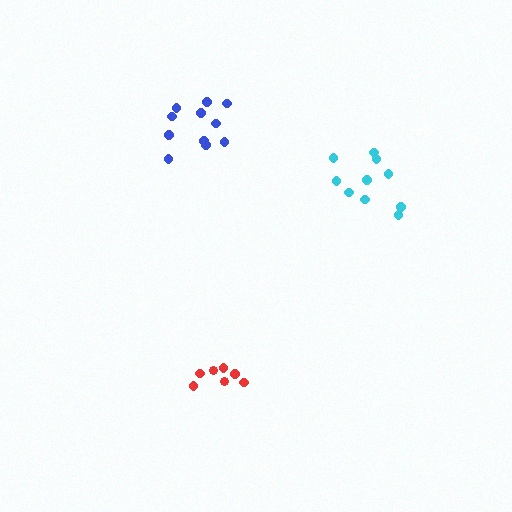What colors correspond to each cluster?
The clusters are colored: cyan, blue, red.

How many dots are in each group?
Group 1: 10 dots, Group 2: 11 dots, Group 3: 7 dots (28 total).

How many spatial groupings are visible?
There are 3 spatial groupings.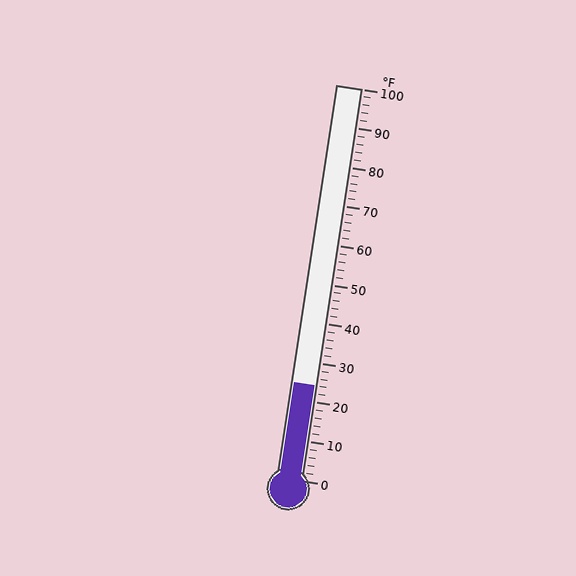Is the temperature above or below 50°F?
The temperature is below 50°F.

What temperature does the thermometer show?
The thermometer shows approximately 24°F.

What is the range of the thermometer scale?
The thermometer scale ranges from 0°F to 100°F.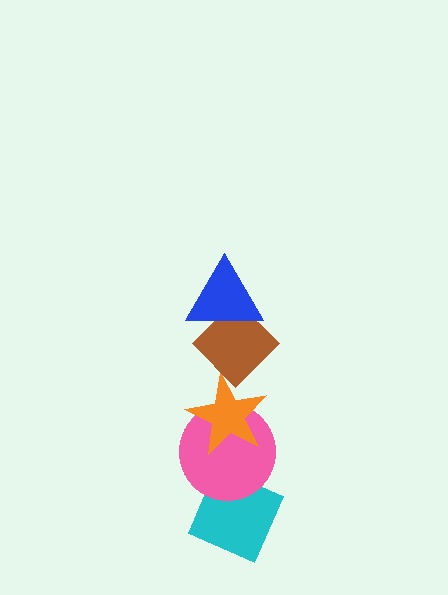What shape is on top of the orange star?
The brown diamond is on top of the orange star.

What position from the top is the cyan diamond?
The cyan diamond is 5th from the top.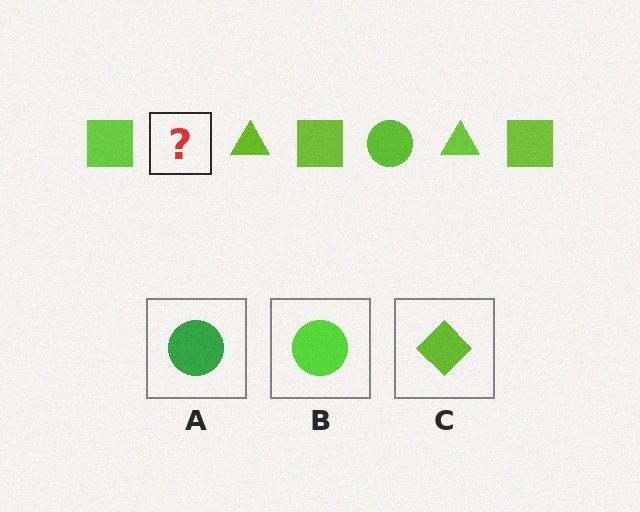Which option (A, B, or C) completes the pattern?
B.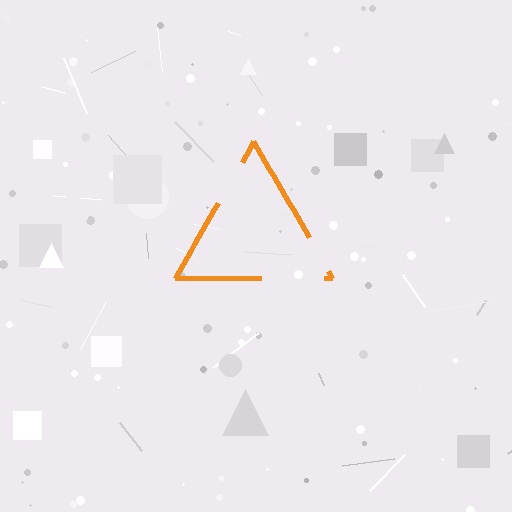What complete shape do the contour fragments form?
The contour fragments form a triangle.